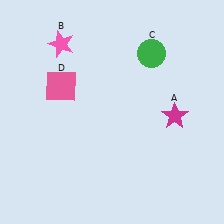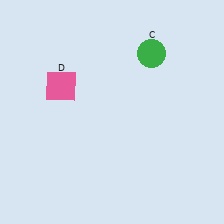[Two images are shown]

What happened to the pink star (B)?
The pink star (B) was removed in Image 2. It was in the top-left area of Image 1.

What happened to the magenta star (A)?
The magenta star (A) was removed in Image 2. It was in the bottom-right area of Image 1.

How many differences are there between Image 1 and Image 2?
There are 2 differences between the two images.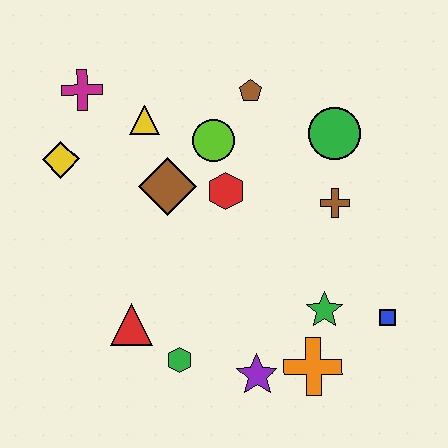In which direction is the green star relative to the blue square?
The green star is to the left of the blue square.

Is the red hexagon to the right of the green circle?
No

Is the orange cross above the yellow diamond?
No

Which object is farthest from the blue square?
The magenta cross is farthest from the blue square.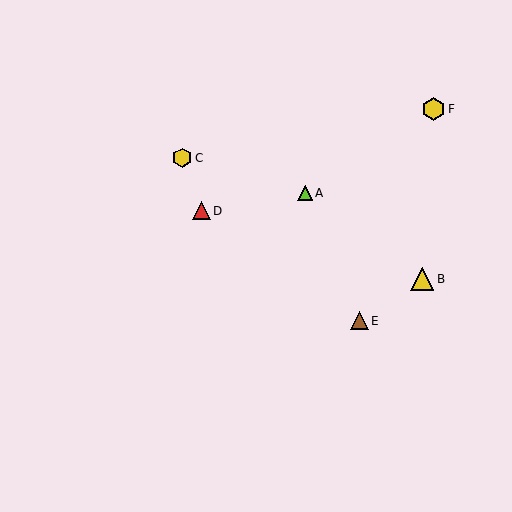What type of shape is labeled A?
Shape A is a lime triangle.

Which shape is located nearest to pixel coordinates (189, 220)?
The red triangle (labeled D) at (201, 211) is nearest to that location.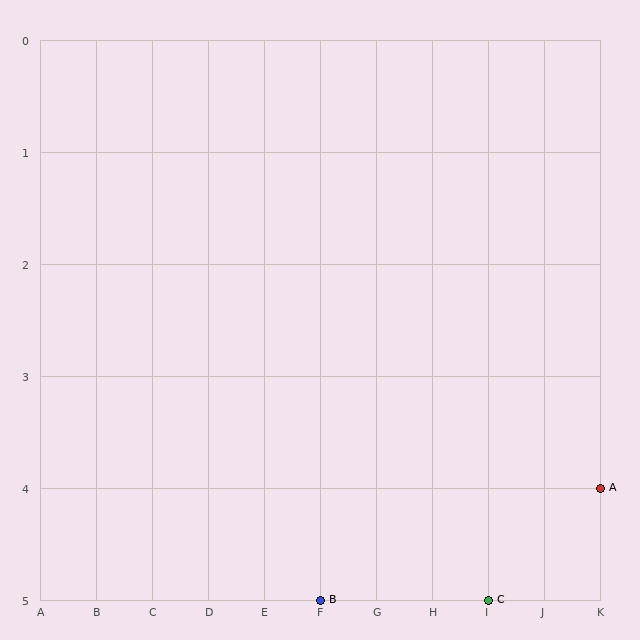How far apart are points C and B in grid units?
Points C and B are 3 columns apart.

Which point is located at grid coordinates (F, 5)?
Point B is at (F, 5).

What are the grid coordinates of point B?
Point B is at grid coordinates (F, 5).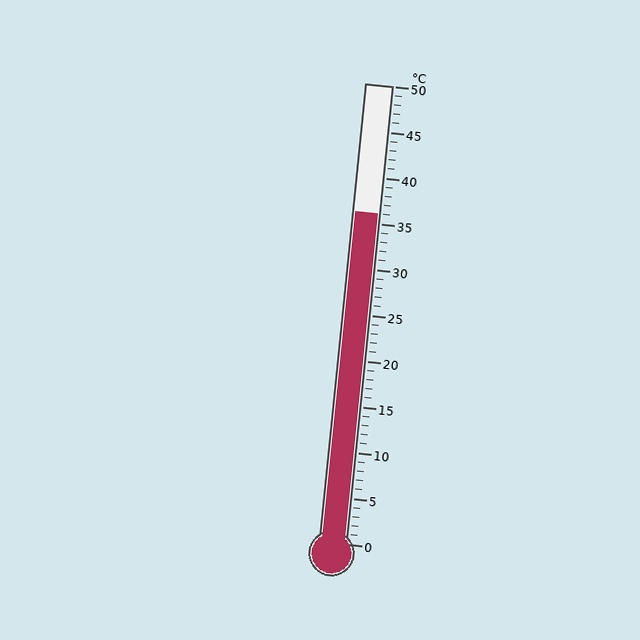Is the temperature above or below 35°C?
The temperature is above 35°C.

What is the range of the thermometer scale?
The thermometer scale ranges from 0°C to 50°C.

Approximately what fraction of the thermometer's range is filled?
The thermometer is filled to approximately 70% of its range.